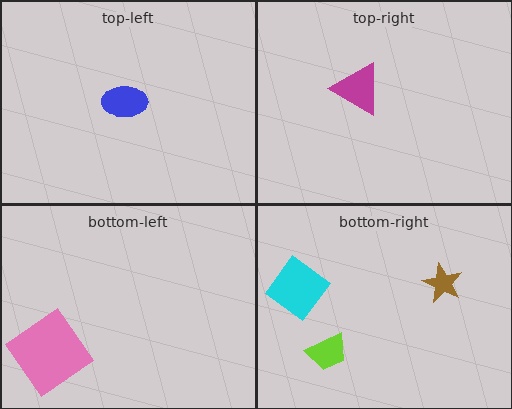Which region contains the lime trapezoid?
The bottom-right region.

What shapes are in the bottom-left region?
The pink diamond.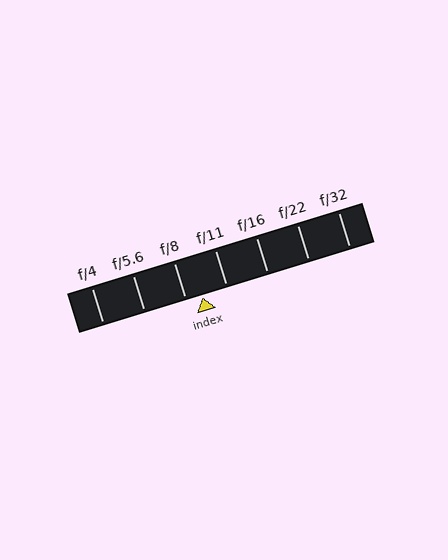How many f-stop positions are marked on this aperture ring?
There are 7 f-stop positions marked.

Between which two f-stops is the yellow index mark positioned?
The index mark is between f/8 and f/11.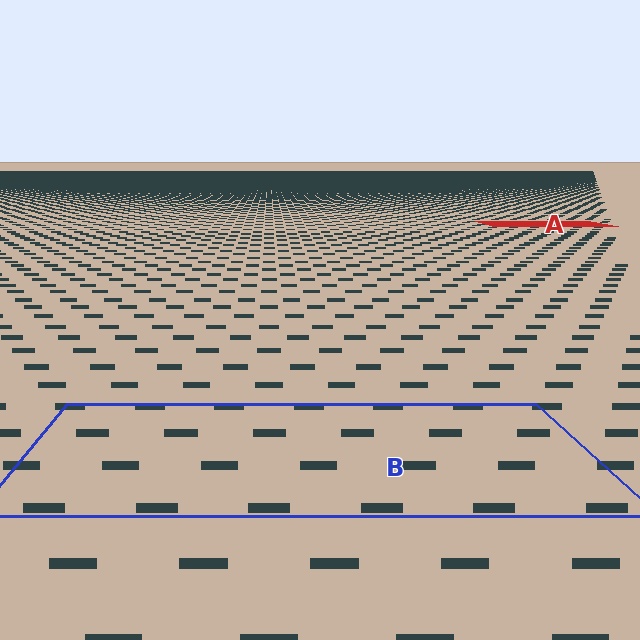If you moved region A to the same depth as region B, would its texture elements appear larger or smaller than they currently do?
They would appear larger. At a closer depth, the same texture elements are projected at a bigger on-screen size.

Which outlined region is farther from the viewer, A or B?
Region A is farther from the viewer — the texture elements inside it appear smaller and more densely packed.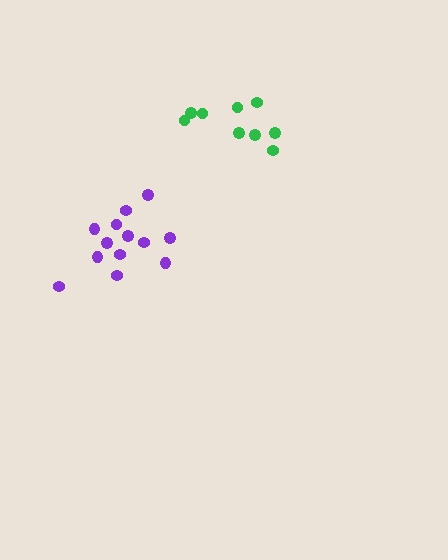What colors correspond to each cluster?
The clusters are colored: green, purple.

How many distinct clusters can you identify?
There are 2 distinct clusters.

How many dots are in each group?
Group 1: 9 dots, Group 2: 13 dots (22 total).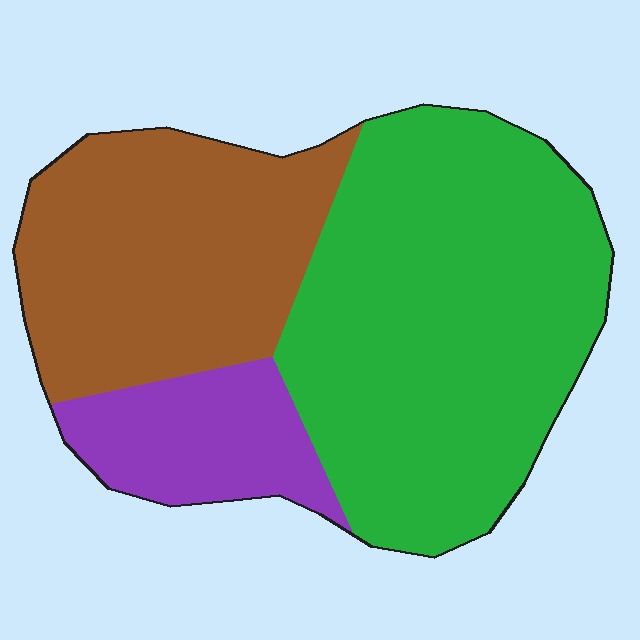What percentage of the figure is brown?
Brown covers roughly 35% of the figure.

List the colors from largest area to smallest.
From largest to smallest: green, brown, purple.